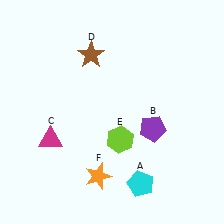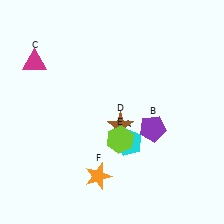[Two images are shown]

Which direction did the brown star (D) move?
The brown star (D) moved down.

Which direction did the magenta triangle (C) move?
The magenta triangle (C) moved up.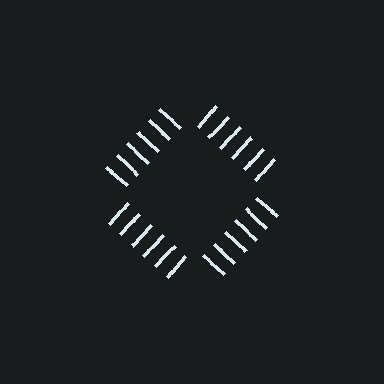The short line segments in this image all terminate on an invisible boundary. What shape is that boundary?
An illusory square — the line segments terminate on its edges but no continuous stroke is drawn.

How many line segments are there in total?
24 — 6 along each of the 4 edges.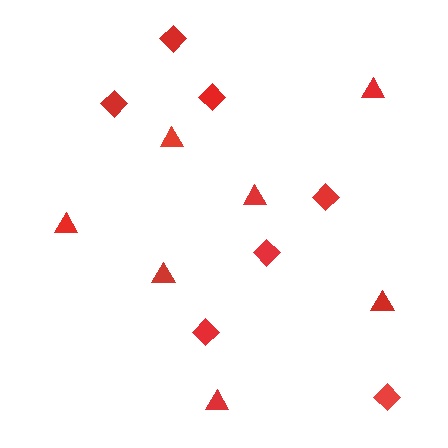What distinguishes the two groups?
There are 2 groups: one group of triangles (7) and one group of diamonds (7).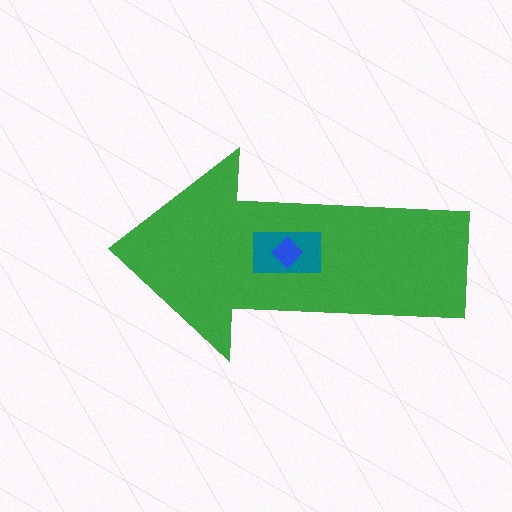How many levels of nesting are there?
3.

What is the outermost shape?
The green arrow.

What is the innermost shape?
The blue diamond.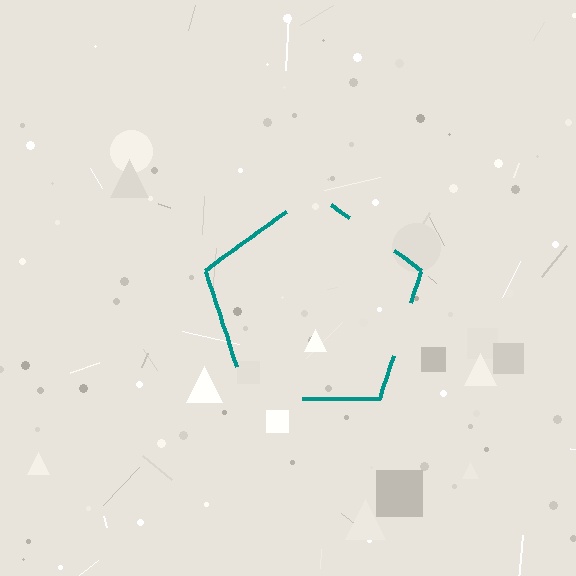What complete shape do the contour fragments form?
The contour fragments form a pentagon.